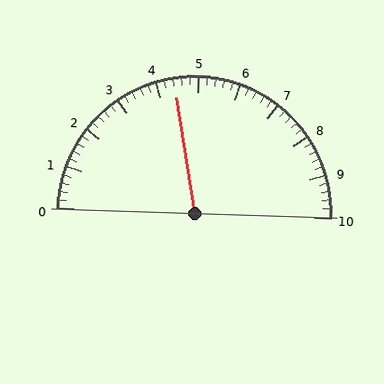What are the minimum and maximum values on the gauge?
The gauge ranges from 0 to 10.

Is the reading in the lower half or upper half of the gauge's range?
The reading is in the lower half of the range (0 to 10).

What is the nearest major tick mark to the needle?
The nearest major tick mark is 4.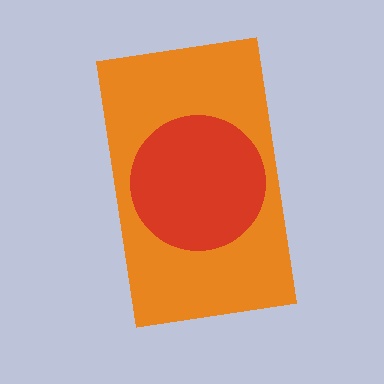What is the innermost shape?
The red circle.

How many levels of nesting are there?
2.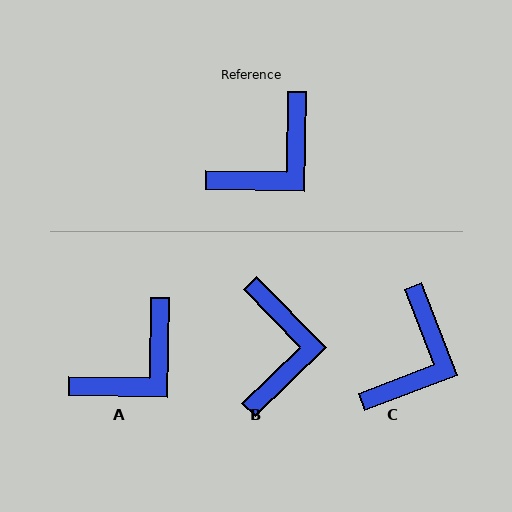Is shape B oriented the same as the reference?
No, it is off by about 45 degrees.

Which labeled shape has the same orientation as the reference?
A.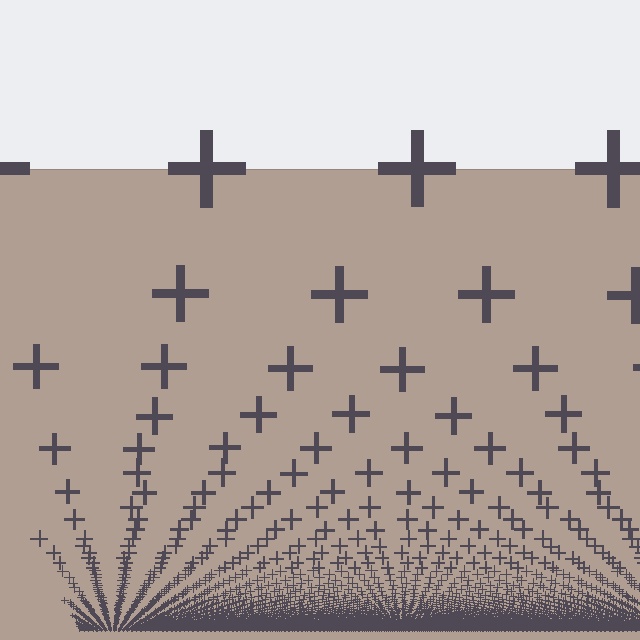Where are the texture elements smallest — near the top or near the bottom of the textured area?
Near the bottom.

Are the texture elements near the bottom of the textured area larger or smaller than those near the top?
Smaller. The gradient is inverted — elements near the bottom are smaller and denser.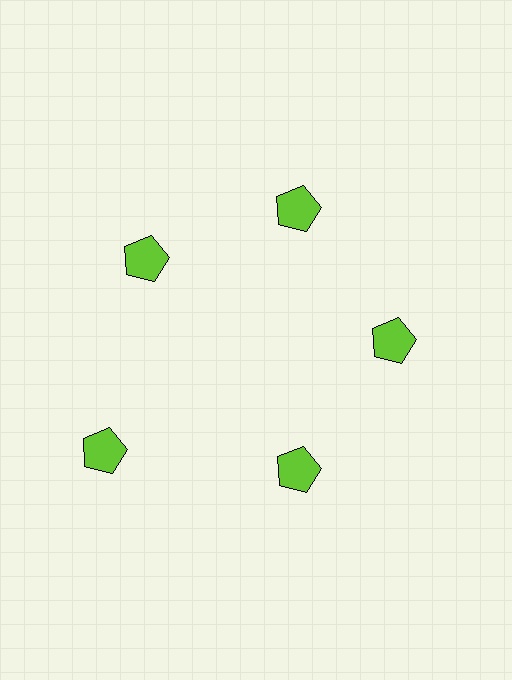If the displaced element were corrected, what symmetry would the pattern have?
It would have 5-fold rotational symmetry — the pattern would map onto itself every 72 degrees.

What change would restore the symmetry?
The symmetry would be restored by moving it inward, back onto the ring so that all 5 pentagons sit at equal angles and equal distance from the center.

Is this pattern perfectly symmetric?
No. The 5 lime pentagons are arranged in a ring, but one element near the 8 o'clock position is pushed outward from the center, breaking the 5-fold rotational symmetry.